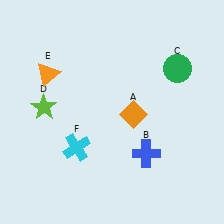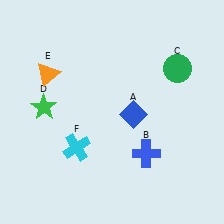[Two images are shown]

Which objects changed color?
A changed from orange to blue. D changed from lime to green.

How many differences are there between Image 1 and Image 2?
There are 2 differences between the two images.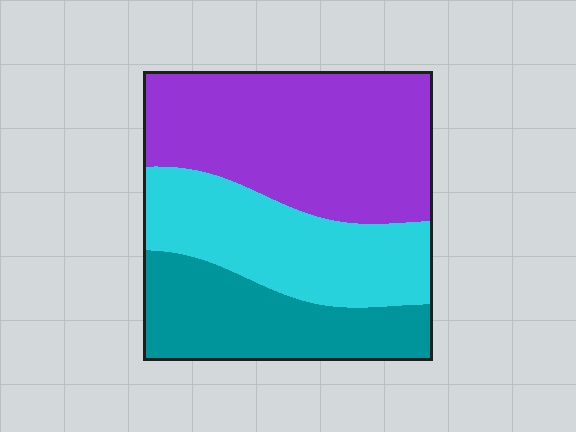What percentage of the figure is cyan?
Cyan takes up about one third (1/3) of the figure.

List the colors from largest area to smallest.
From largest to smallest: purple, cyan, teal.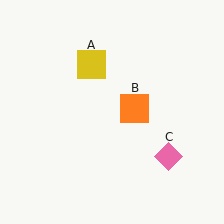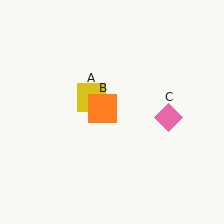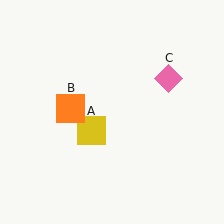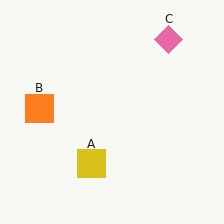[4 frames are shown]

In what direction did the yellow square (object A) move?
The yellow square (object A) moved down.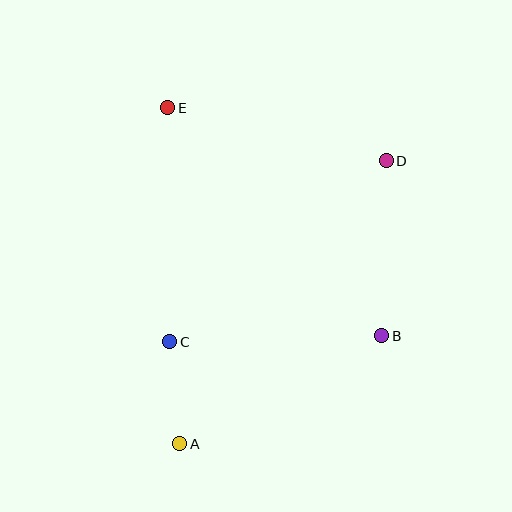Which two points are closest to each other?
Points A and C are closest to each other.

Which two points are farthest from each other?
Points A and D are farthest from each other.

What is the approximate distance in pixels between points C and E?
The distance between C and E is approximately 234 pixels.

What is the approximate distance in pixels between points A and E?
The distance between A and E is approximately 336 pixels.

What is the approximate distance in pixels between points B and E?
The distance between B and E is approximately 313 pixels.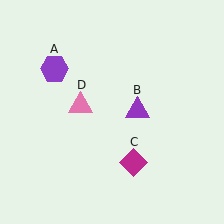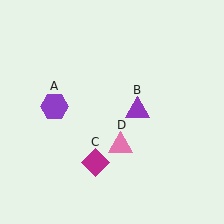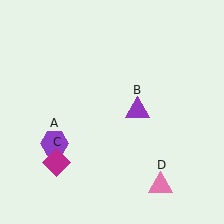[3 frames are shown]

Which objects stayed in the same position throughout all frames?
Purple triangle (object B) remained stationary.